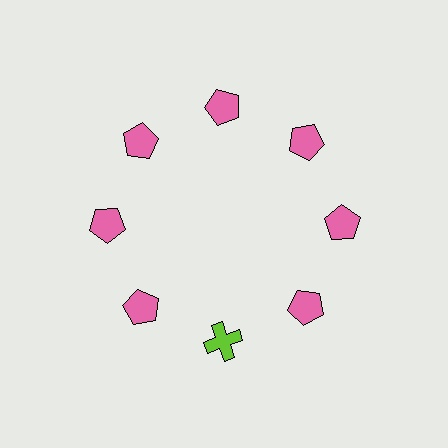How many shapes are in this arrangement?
There are 8 shapes arranged in a ring pattern.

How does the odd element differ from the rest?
It differs in both color (lime instead of pink) and shape (cross instead of pentagon).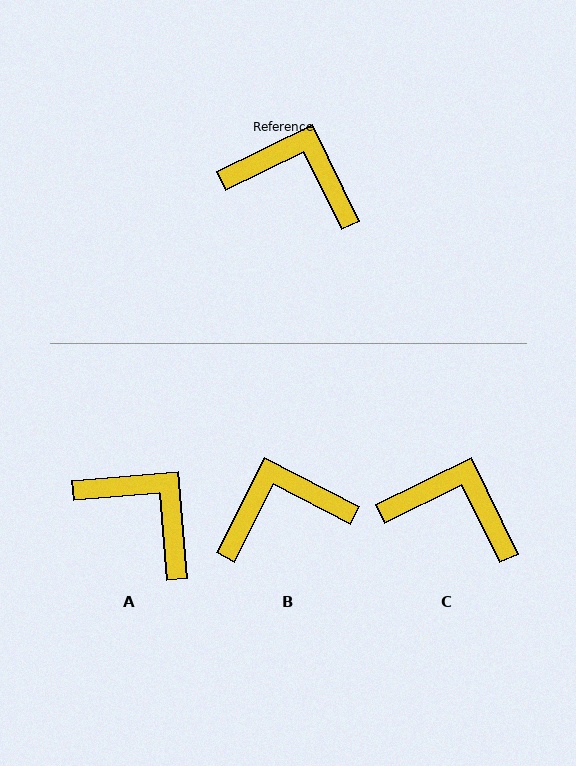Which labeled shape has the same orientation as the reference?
C.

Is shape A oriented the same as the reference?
No, it is off by about 21 degrees.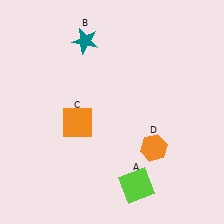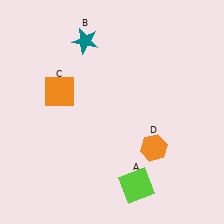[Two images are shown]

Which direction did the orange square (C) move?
The orange square (C) moved up.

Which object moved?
The orange square (C) moved up.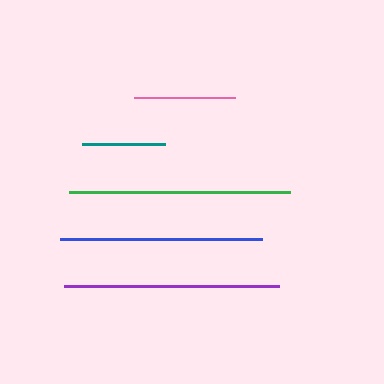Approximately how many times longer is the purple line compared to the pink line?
The purple line is approximately 2.1 times the length of the pink line.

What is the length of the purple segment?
The purple segment is approximately 215 pixels long.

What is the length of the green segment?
The green segment is approximately 221 pixels long.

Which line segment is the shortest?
The teal line is the shortest at approximately 82 pixels.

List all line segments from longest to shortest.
From longest to shortest: green, purple, blue, pink, teal.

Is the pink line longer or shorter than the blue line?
The blue line is longer than the pink line.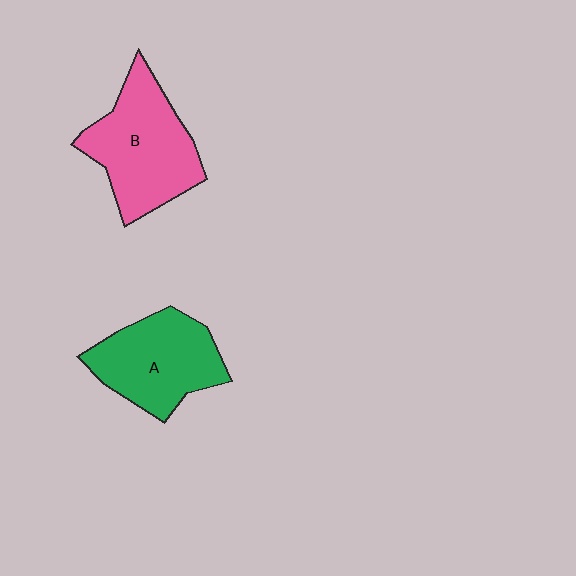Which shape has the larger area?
Shape B (pink).